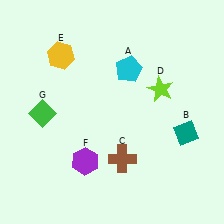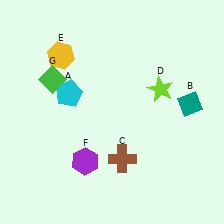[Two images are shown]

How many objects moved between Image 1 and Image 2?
3 objects moved between the two images.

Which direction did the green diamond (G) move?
The green diamond (G) moved up.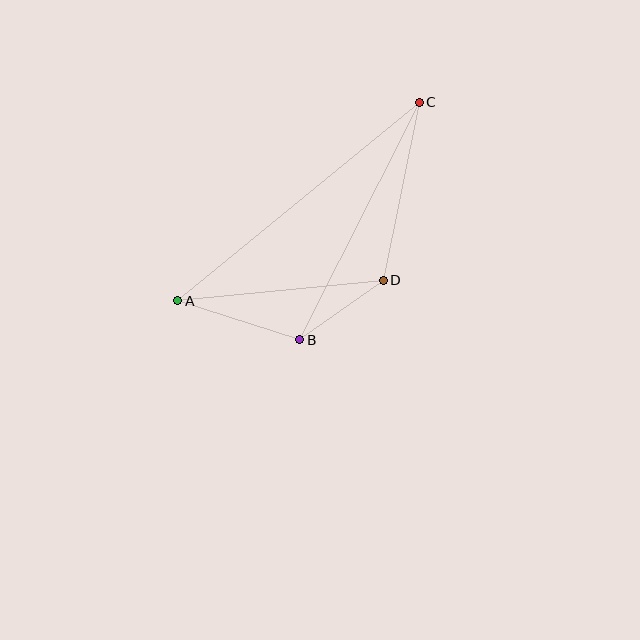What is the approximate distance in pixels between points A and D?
The distance between A and D is approximately 207 pixels.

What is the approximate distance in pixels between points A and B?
The distance between A and B is approximately 128 pixels.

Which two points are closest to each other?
Points B and D are closest to each other.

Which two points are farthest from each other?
Points A and C are farthest from each other.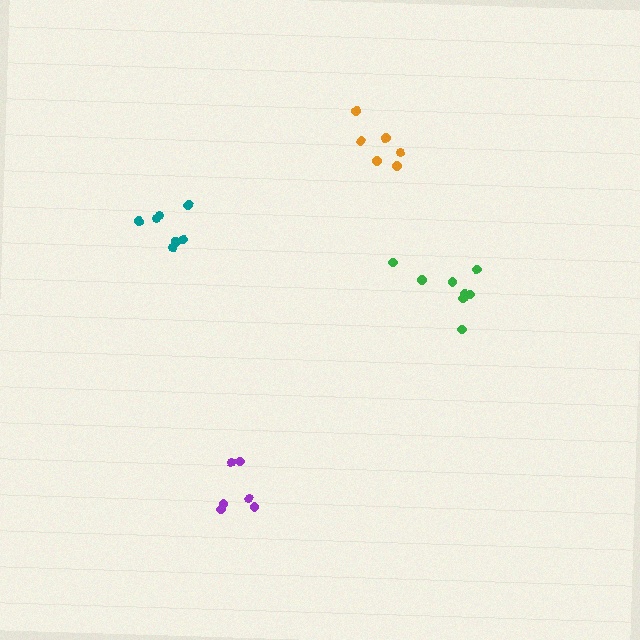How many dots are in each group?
Group 1: 6 dots, Group 2: 6 dots, Group 3: 8 dots, Group 4: 7 dots (27 total).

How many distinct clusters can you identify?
There are 4 distinct clusters.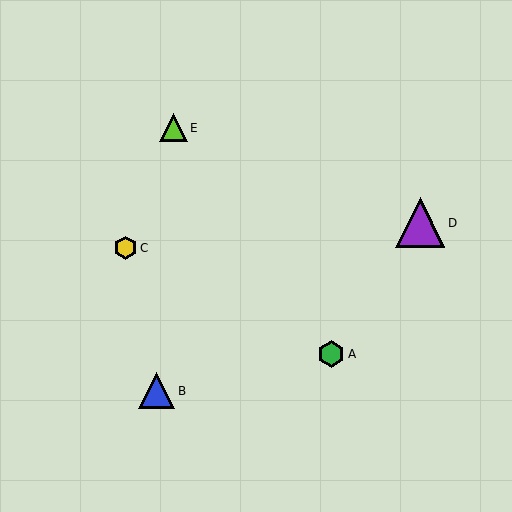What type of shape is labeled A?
Shape A is a green hexagon.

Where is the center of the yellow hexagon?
The center of the yellow hexagon is at (125, 248).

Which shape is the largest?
The purple triangle (labeled D) is the largest.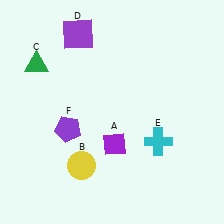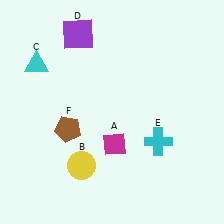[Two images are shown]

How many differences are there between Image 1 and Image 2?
There are 3 differences between the two images.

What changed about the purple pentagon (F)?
In Image 1, F is purple. In Image 2, it changed to brown.